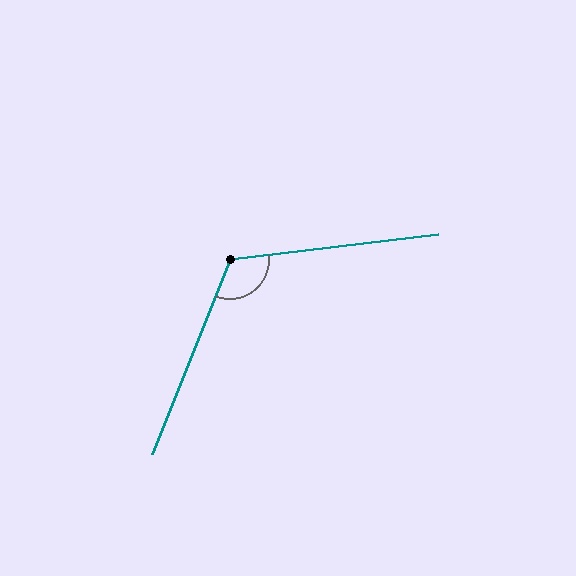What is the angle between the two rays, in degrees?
Approximately 119 degrees.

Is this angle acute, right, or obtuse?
It is obtuse.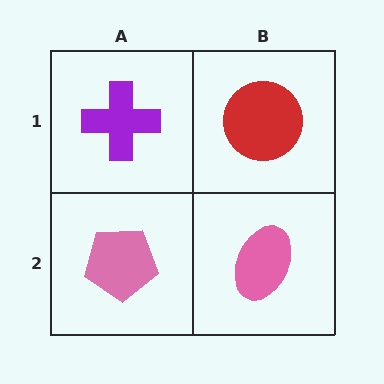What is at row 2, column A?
A pink pentagon.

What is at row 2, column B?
A pink ellipse.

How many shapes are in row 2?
2 shapes.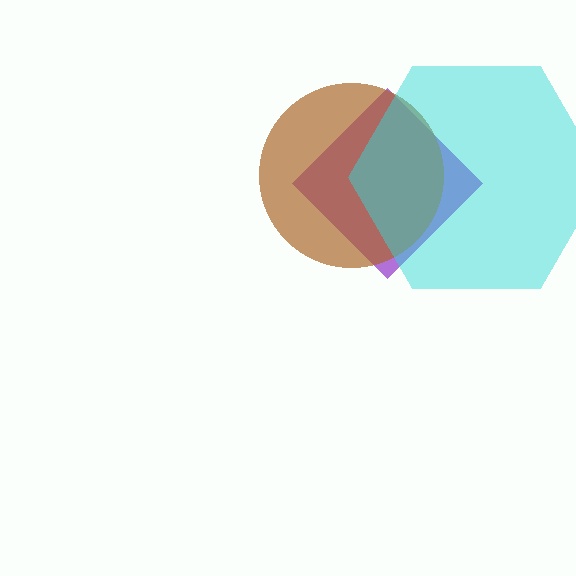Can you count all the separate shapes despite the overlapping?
Yes, there are 3 separate shapes.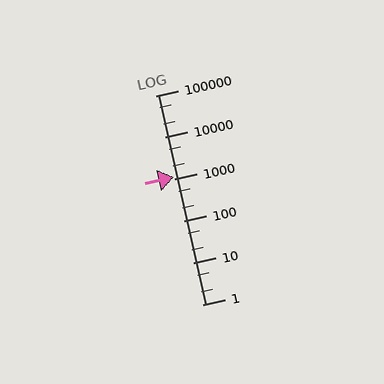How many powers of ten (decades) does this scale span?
The scale spans 5 decades, from 1 to 100000.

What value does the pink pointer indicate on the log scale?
The pointer indicates approximately 1100.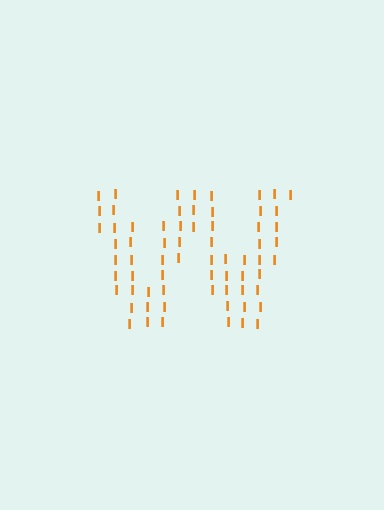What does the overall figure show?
The overall figure shows the letter W.